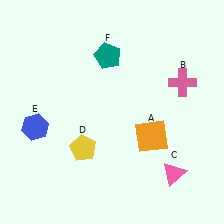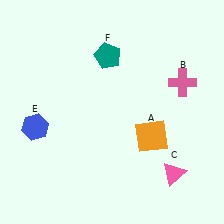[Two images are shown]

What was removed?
The yellow pentagon (D) was removed in Image 2.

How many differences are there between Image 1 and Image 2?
There is 1 difference between the two images.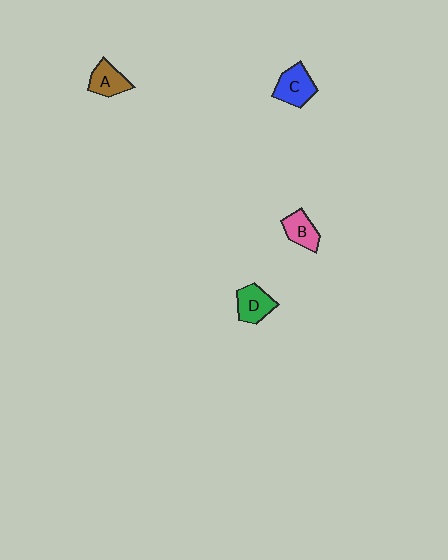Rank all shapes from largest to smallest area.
From largest to smallest: C (blue), D (green), A (brown), B (pink).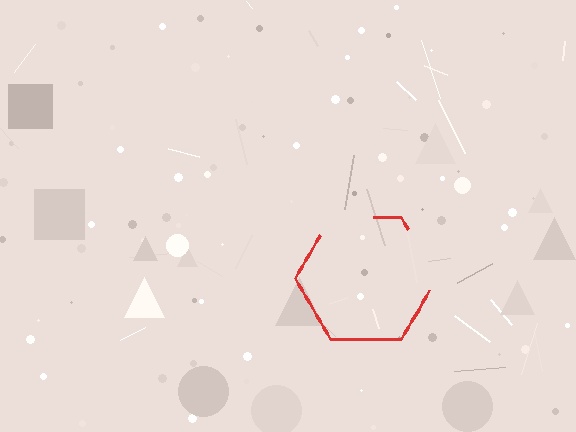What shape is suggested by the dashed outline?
The dashed outline suggests a hexagon.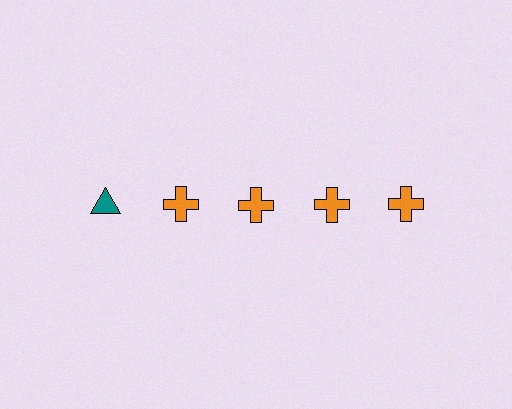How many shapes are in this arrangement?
There are 5 shapes arranged in a grid pattern.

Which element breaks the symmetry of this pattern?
The teal triangle in the top row, leftmost column breaks the symmetry. All other shapes are orange crosses.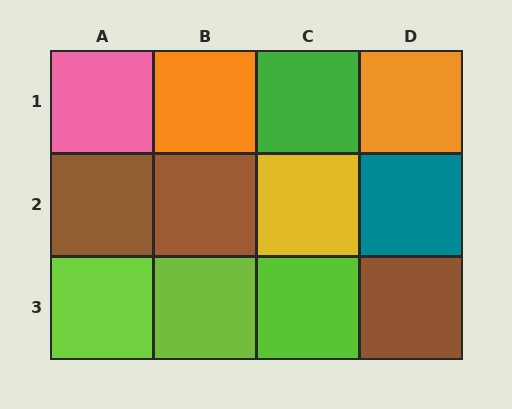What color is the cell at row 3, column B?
Lime.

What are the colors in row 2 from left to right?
Brown, brown, yellow, teal.